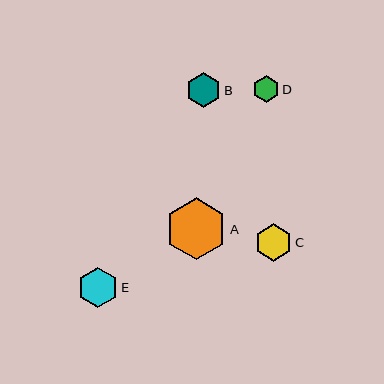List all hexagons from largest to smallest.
From largest to smallest: A, E, C, B, D.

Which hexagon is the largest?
Hexagon A is the largest with a size of approximately 62 pixels.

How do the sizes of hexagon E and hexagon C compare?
Hexagon E and hexagon C are approximately the same size.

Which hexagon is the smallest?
Hexagon D is the smallest with a size of approximately 27 pixels.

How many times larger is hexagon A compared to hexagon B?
Hexagon A is approximately 1.8 times the size of hexagon B.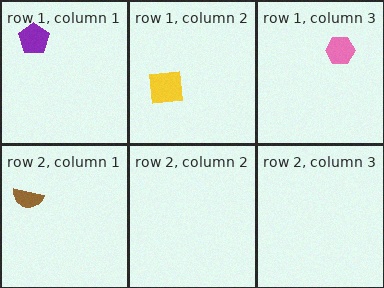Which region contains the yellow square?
The row 1, column 2 region.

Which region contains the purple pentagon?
The row 1, column 1 region.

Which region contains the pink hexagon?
The row 1, column 3 region.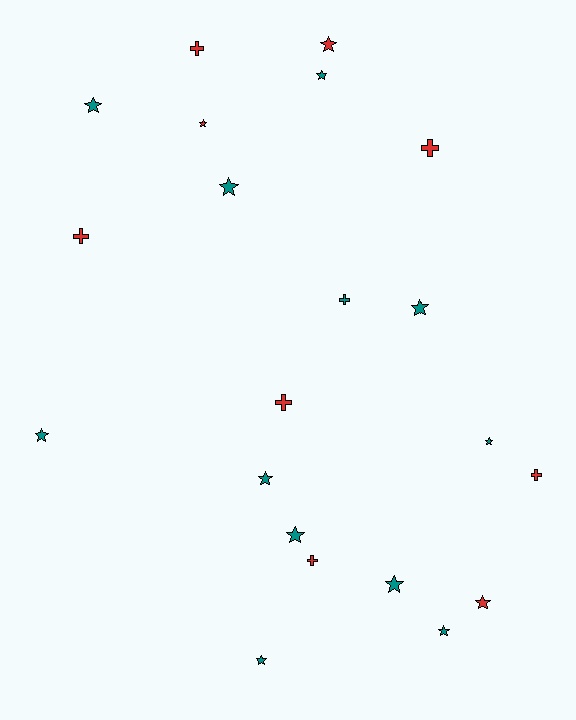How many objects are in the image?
There are 21 objects.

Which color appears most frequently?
Teal, with 12 objects.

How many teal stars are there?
There are 11 teal stars.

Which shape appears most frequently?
Star, with 14 objects.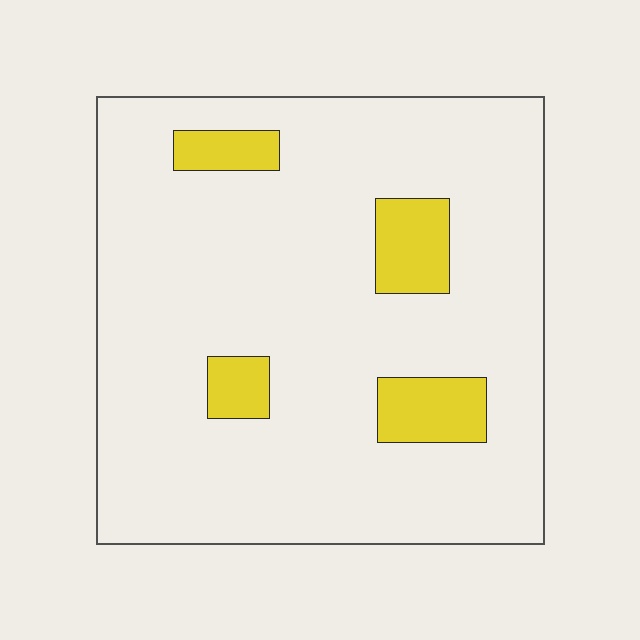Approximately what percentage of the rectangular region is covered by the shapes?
Approximately 10%.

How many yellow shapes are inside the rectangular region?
4.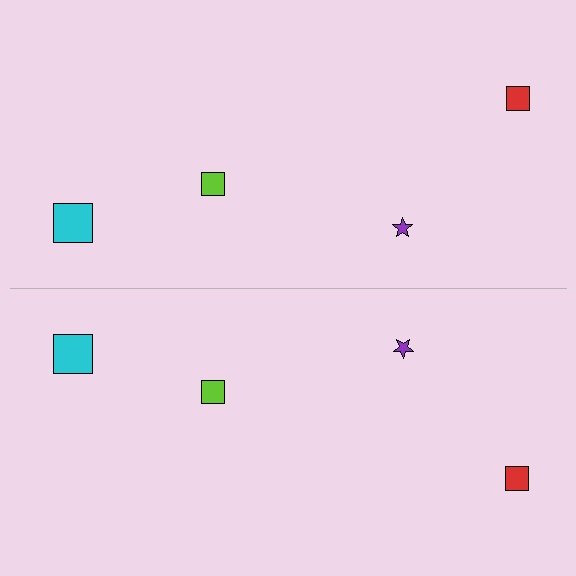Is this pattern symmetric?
Yes, this pattern has bilateral (reflection) symmetry.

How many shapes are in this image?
There are 8 shapes in this image.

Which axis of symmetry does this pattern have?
The pattern has a horizontal axis of symmetry running through the center of the image.